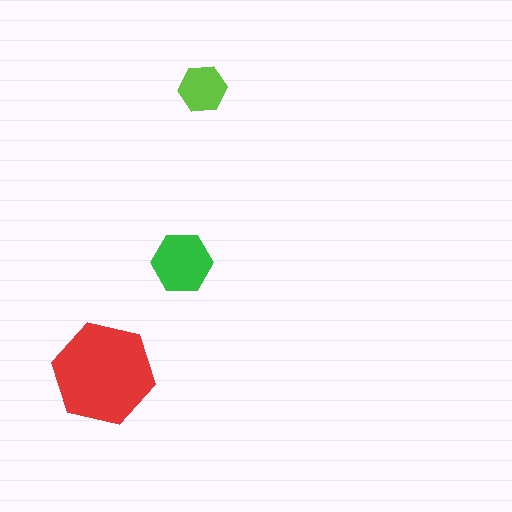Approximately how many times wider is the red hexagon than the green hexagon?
About 1.5 times wider.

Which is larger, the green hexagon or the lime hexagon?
The green one.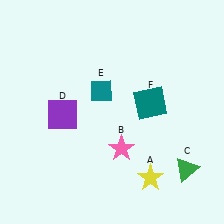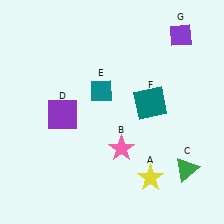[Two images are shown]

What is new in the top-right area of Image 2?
A purple diamond (G) was added in the top-right area of Image 2.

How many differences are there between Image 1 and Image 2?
There is 1 difference between the two images.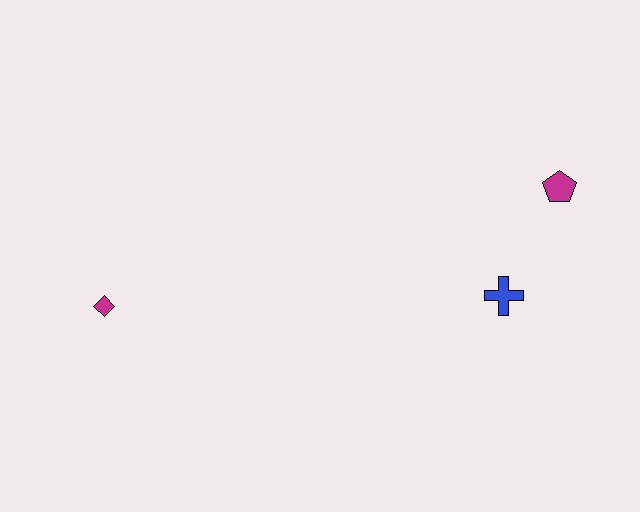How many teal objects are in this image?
There are no teal objects.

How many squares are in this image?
There are no squares.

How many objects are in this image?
There are 3 objects.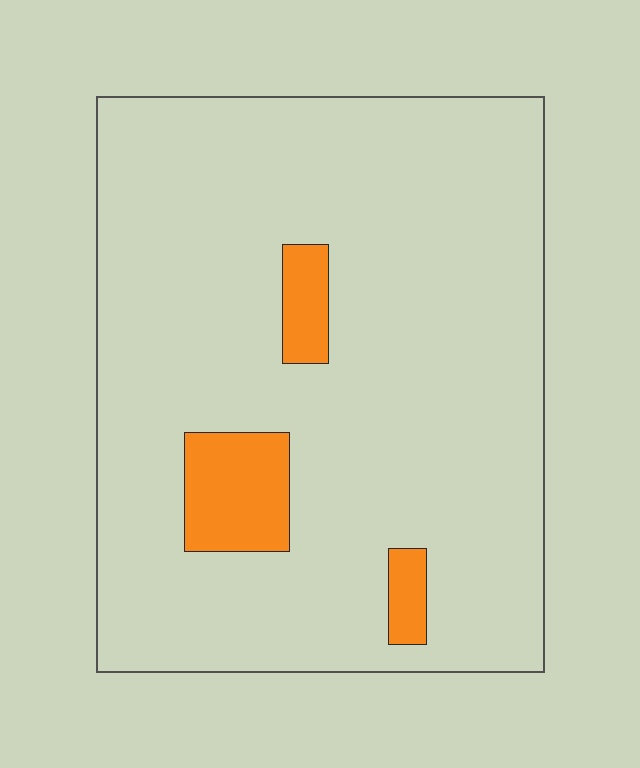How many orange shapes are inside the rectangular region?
3.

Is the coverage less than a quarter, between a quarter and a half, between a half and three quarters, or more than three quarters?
Less than a quarter.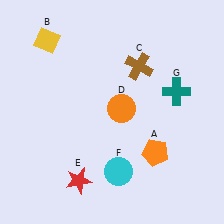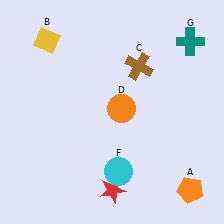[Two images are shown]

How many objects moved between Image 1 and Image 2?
3 objects moved between the two images.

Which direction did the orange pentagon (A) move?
The orange pentagon (A) moved down.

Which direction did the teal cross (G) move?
The teal cross (G) moved up.